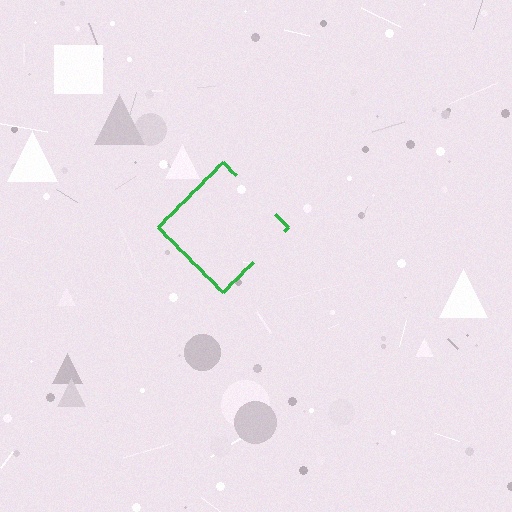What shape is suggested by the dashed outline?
The dashed outline suggests a diamond.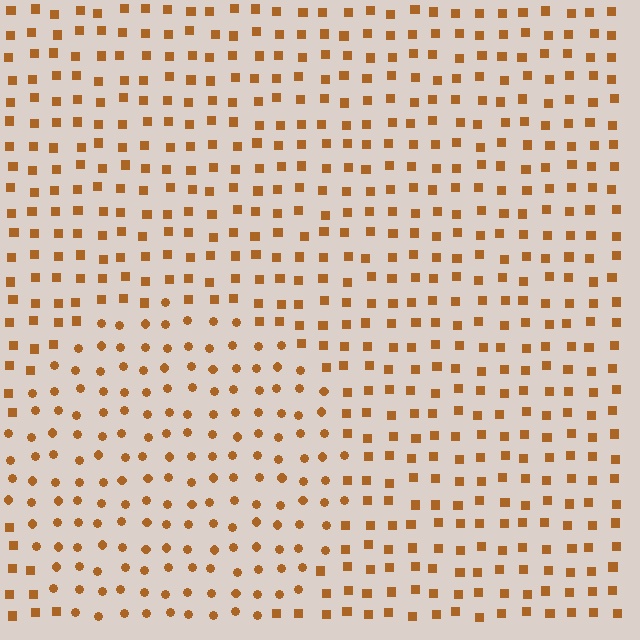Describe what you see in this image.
The image is filled with small brown elements arranged in a uniform grid. A circle-shaped region contains circles, while the surrounding area contains squares. The boundary is defined purely by the change in element shape.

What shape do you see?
I see a circle.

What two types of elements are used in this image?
The image uses circles inside the circle region and squares outside it.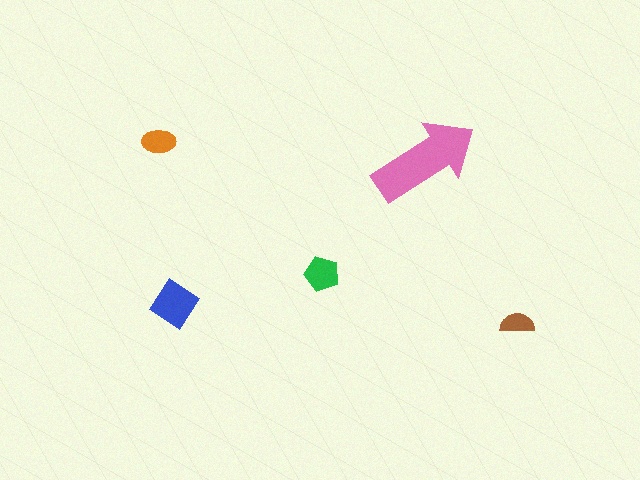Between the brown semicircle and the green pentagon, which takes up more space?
The green pentagon.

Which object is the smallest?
The brown semicircle.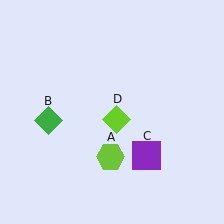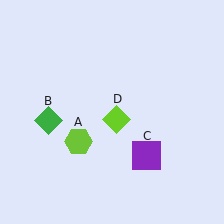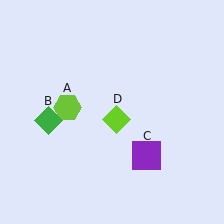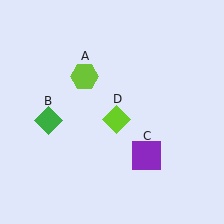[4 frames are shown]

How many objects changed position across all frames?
1 object changed position: lime hexagon (object A).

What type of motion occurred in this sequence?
The lime hexagon (object A) rotated clockwise around the center of the scene.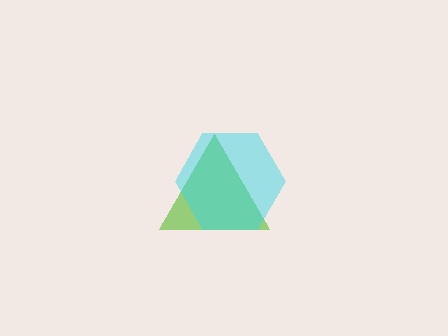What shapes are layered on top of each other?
The layered shapes are: a lime triangle, a cyan hexagon.